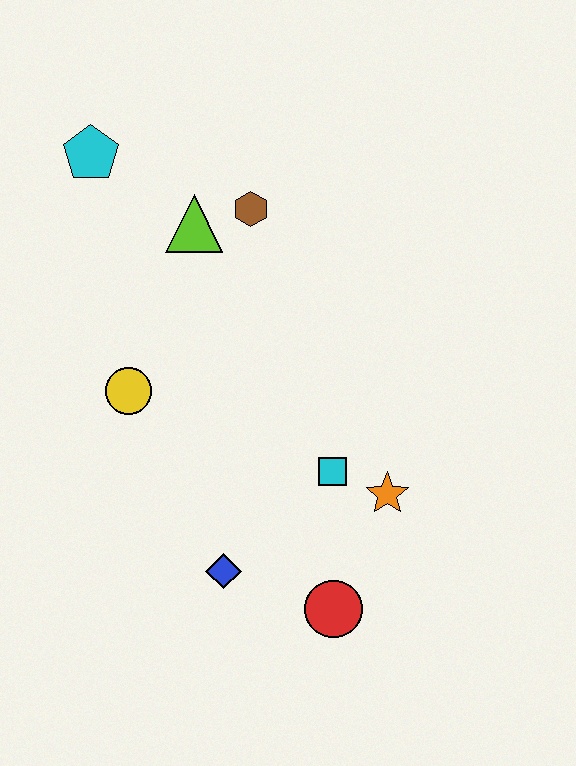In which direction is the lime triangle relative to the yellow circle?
The lime triangle is above the yellow circle.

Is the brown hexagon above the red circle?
Yes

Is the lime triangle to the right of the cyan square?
No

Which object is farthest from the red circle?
The cyan pentagon is farthest from the red circle.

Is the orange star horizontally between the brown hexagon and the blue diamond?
No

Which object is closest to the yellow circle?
The lime triangle is closest to the yellow circle.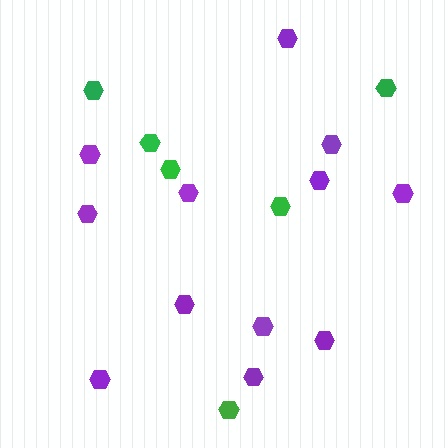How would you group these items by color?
There are 2 groups: one group of green hexagons (6) and one group of purple hexagons (12).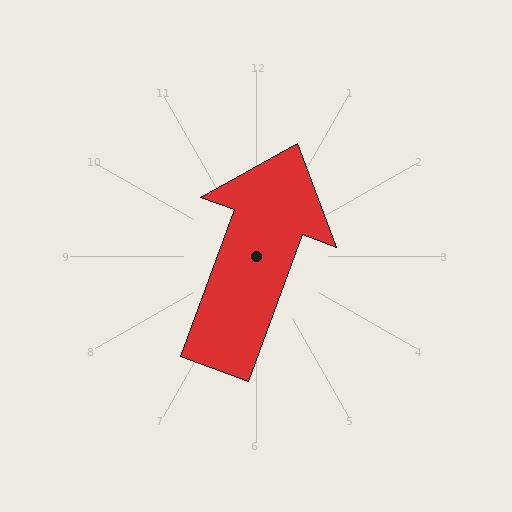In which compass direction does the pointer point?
North.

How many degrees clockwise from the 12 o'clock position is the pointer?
Approximately 20 degrees.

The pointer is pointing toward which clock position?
Roughly 1 o'clock.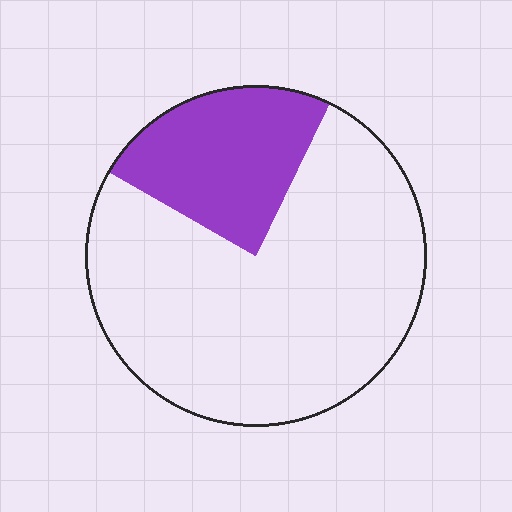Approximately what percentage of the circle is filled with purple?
Approximately 25%.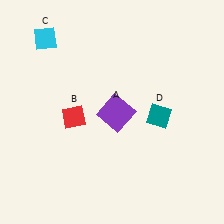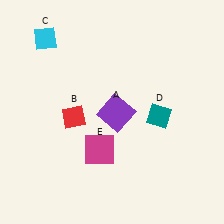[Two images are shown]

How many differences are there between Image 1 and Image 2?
There is 1 difference between the two images.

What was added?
A magenta square (E) was added in Image 2.